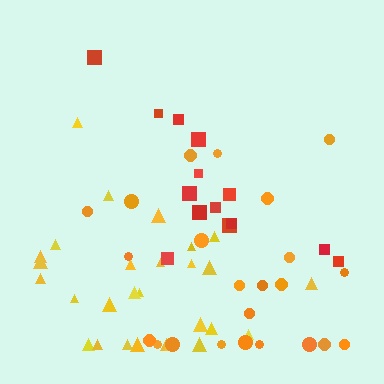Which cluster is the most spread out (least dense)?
Red.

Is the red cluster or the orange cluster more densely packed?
Orange.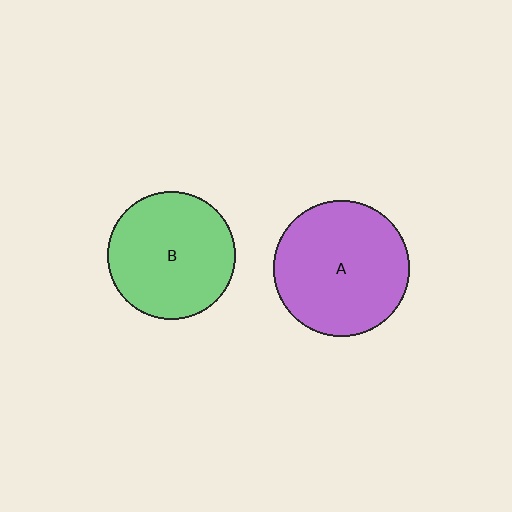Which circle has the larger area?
Circle A (purple).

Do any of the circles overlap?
No, none of the circles overlap.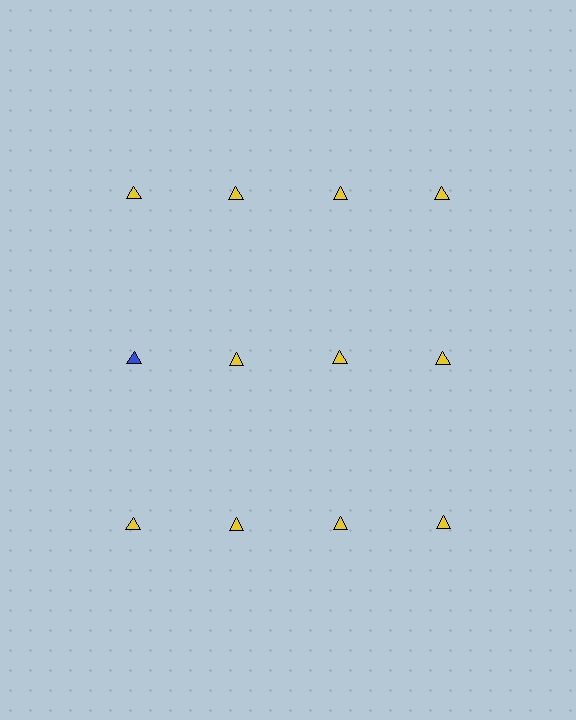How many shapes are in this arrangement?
There are 12 shapes arranged in a grid pattern.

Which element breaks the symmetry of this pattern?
The blue triangle in the second row, leftmost column breaks the symmetry. All other shapes are yellow triangles.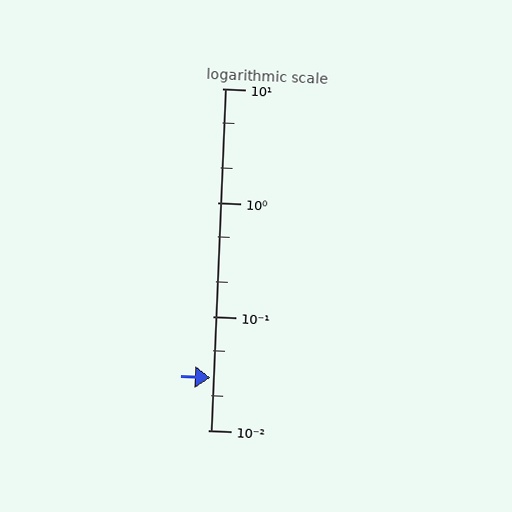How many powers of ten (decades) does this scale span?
The scale spans 3 decades, from 0.01 to 10.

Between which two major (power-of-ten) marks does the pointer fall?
The pointer is between 0.01 and 0.1.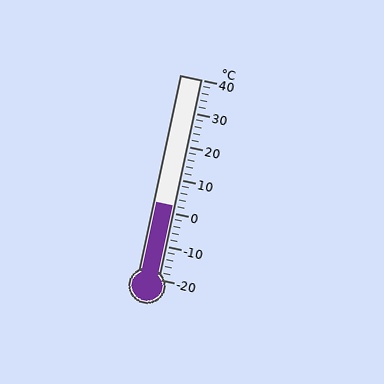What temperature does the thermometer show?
The thermometer shows approximately 2°C.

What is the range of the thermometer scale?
The thermometer scale ranges from -20°C to 40°C.